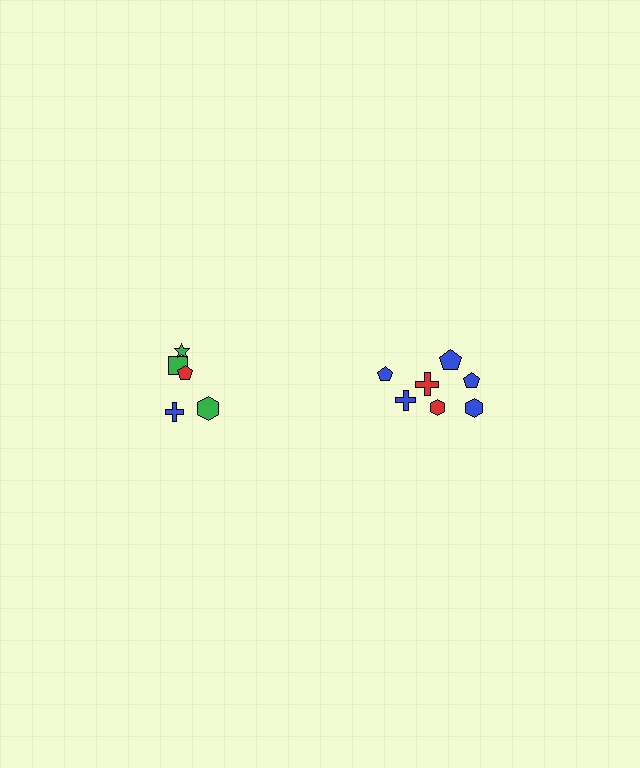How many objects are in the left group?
There are 5 objects.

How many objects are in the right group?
There are 7 objects.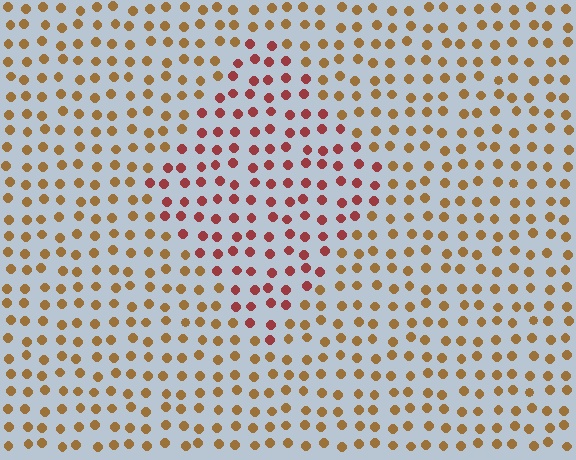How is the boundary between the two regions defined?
The boundary is defined purely by a slight shift in hue (about 38 degrees). Spacing, size, and orientation are identical on both sides.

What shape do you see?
I see a diamond.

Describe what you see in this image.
The image is filled with small brown elements in a uniform arrangement. A diamond-shaped region is visible where the elements are tinted to a slightly different hue, forming a subtle color boundary.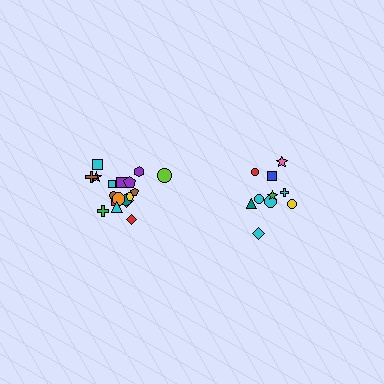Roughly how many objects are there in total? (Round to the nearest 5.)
Roughly 30 objects in total.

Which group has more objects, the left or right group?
The left group.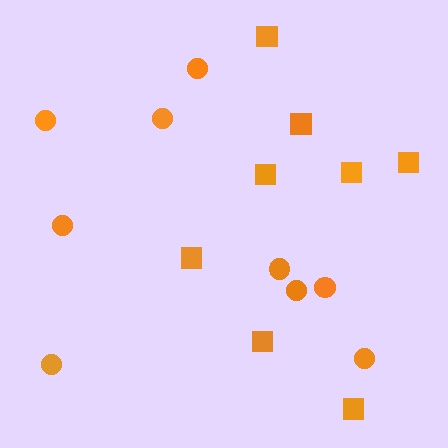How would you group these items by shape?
There are 2 groups: one group of circles (9) and one group of squares (8).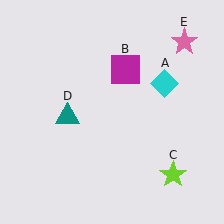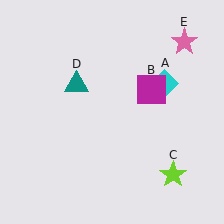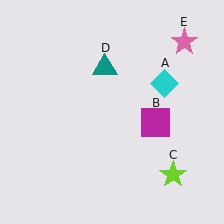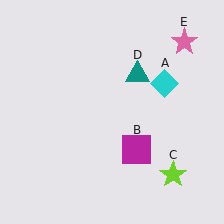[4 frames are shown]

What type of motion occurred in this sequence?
The magenta square (object B), teal triangle (object D) rotated clockwise around the center of the scene.